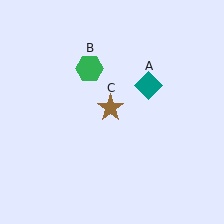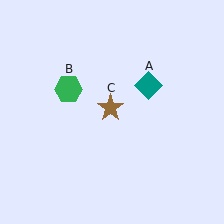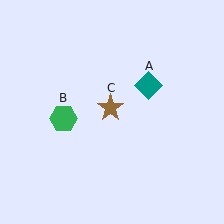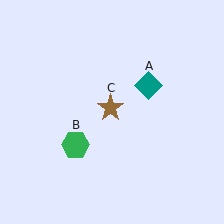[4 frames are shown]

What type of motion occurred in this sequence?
The green hexagon (object B) rotated counterclockwise around the center of the scene.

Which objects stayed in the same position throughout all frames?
Teal diamond (object A) and brown star (object C) remained stationary.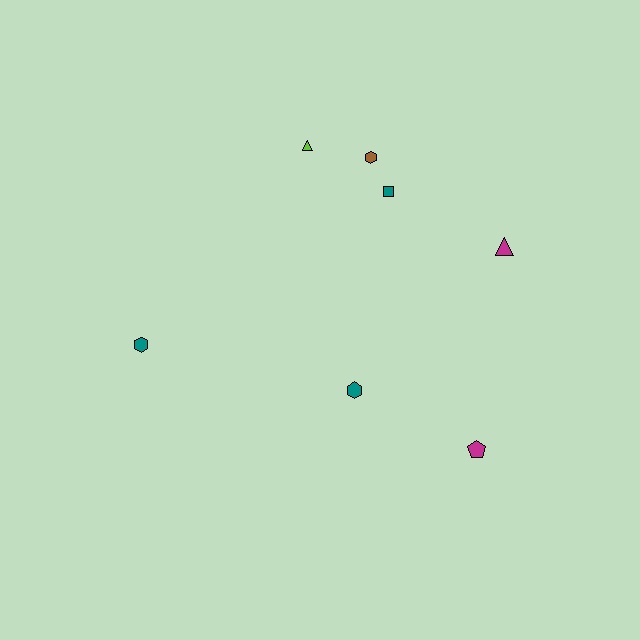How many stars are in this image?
There are no stars.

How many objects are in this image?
There are 7 objects.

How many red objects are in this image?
There are no red objects.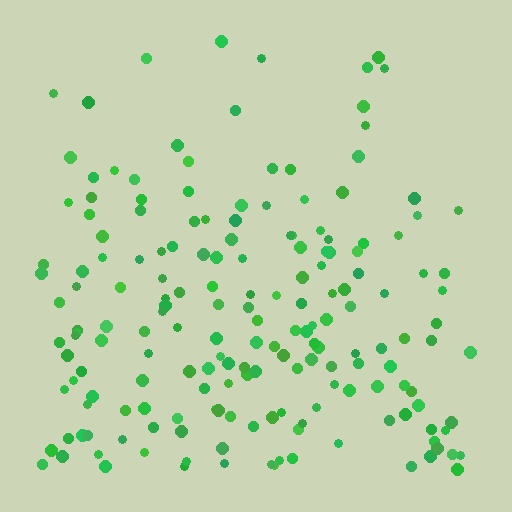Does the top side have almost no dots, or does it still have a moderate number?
Still a moderate number, just noticeably fewer than the bottom.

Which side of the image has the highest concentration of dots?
The bottom.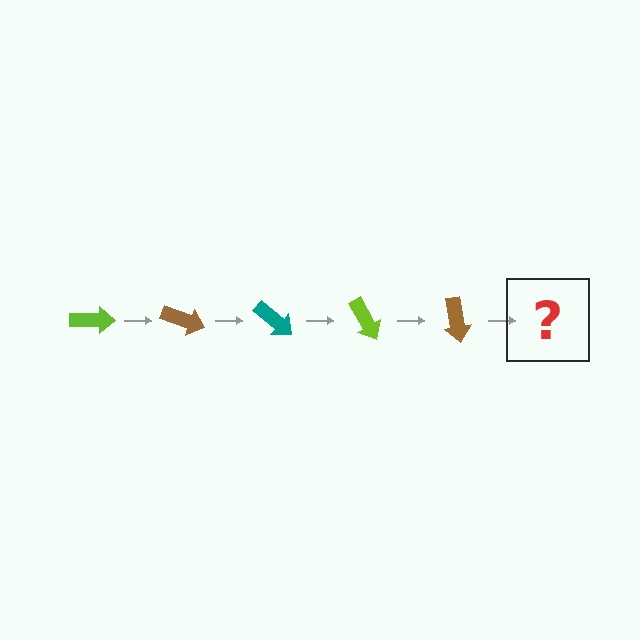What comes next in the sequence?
The next element should be a teal arrow, rotated 100 degrees from the start.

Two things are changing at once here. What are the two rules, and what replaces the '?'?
The two rules are that it rotates 20 degrees each step and the color cycles through lime, brown, and teal. The '?' should be a teal arrow, rotated 100 degrees from the start.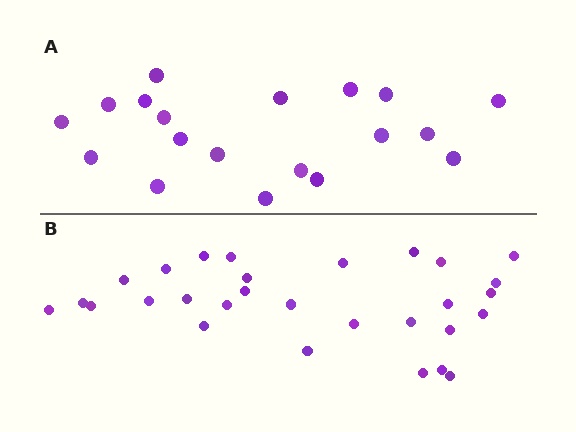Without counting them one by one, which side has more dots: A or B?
Region B (the bottom region) has more dots.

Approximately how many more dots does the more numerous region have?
Region B has roughly 10 or so more dots than region A.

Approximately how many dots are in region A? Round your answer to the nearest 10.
About 20 dots. (The exact count is 19, which rounds to 20.)